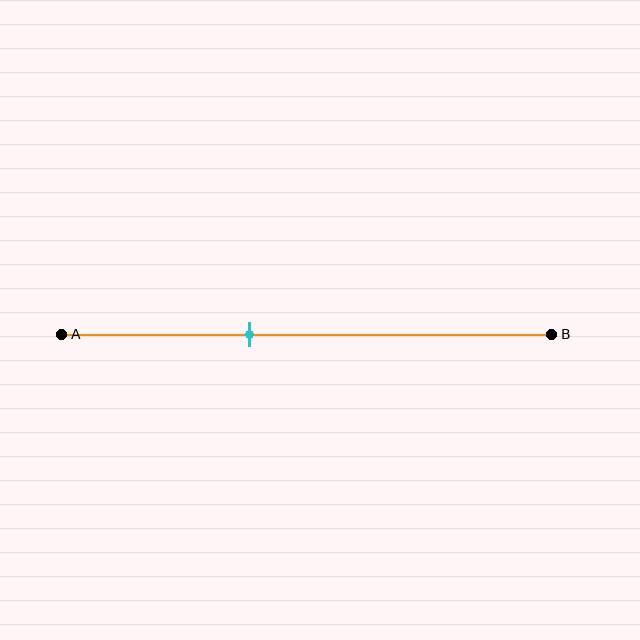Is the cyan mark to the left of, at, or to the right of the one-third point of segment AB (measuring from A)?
The cyan mark is to the right of the one-third point of segment AB.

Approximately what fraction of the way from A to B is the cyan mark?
The cyan mark is approximately 40% of the way from A to B.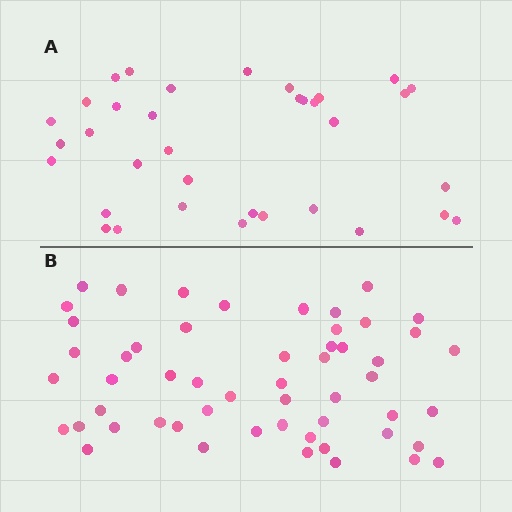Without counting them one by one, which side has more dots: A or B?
Region B (the bottom region) has more dots.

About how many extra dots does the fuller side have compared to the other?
Region B has approximately 20 more dots than region A.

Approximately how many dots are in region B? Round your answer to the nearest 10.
About 50 dots. (The exact count is 54, which rounds to 50.)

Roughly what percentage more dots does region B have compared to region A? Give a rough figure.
About 55% more.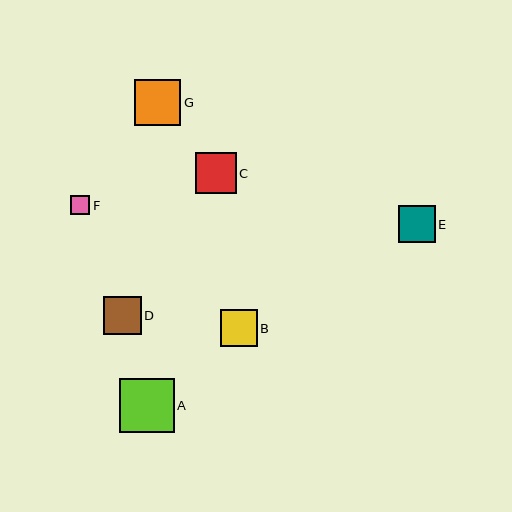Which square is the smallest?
Square F is the smallest with a size of approximately 19 pixels.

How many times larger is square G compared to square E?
Square G is approximately 1.2 times the size of square E.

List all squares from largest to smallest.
From largest to smallest: A, G, C, D, E, B, F.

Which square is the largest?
Square A is the largest with a size of approximately 55 pixels.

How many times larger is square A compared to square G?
Square A is approximately 1.2 times the size of square G.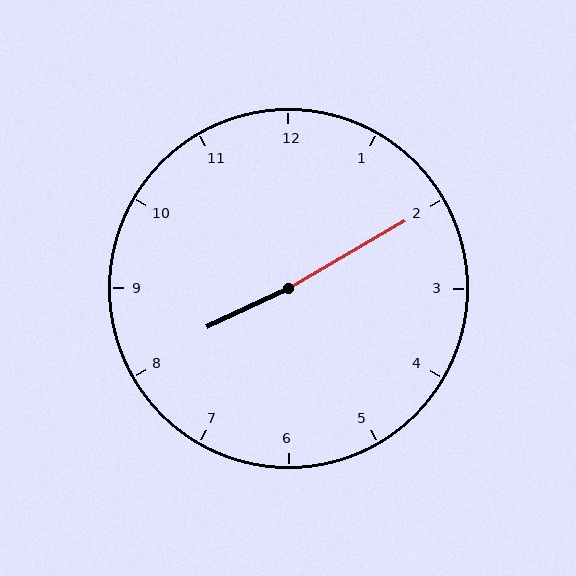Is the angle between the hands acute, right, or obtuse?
It is obtuse.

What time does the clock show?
8:10.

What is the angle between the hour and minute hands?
Approximately 175 degrees.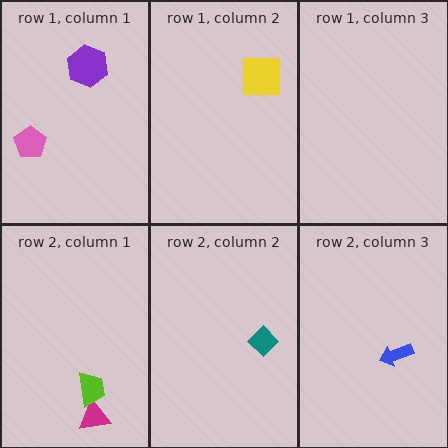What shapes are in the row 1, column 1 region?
The purple hexagon, the pink pentagon.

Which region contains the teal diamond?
The row 2, column 2 region.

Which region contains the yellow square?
The row 1, column 2 region.